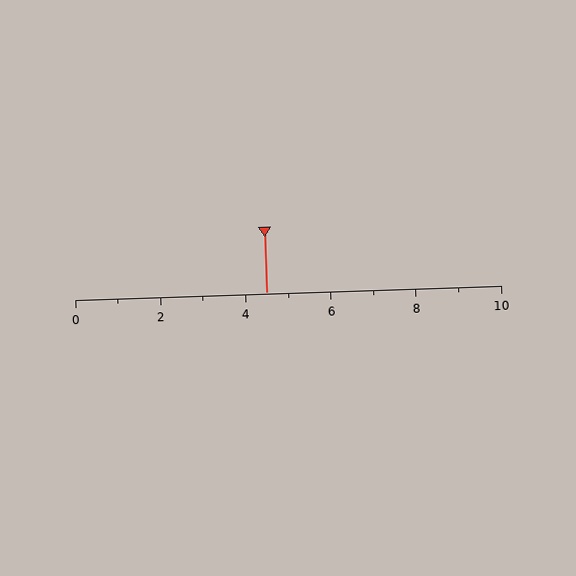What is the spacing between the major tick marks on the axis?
The major ticks are spaced 2 apart.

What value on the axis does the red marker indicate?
The marker indicates approximately 4.5.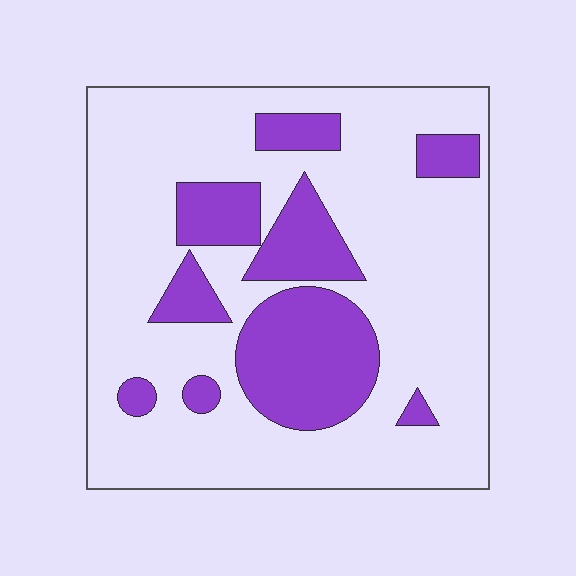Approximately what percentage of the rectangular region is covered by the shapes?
Approximately 25%.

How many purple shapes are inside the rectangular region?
9.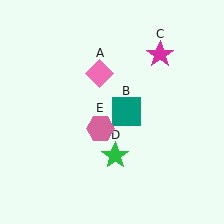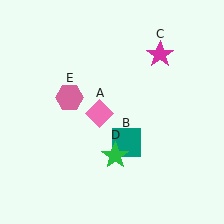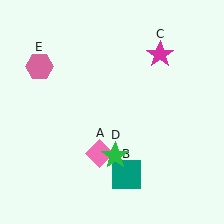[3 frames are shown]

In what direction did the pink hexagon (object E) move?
The pink hexagon (object E) moved up and to the left.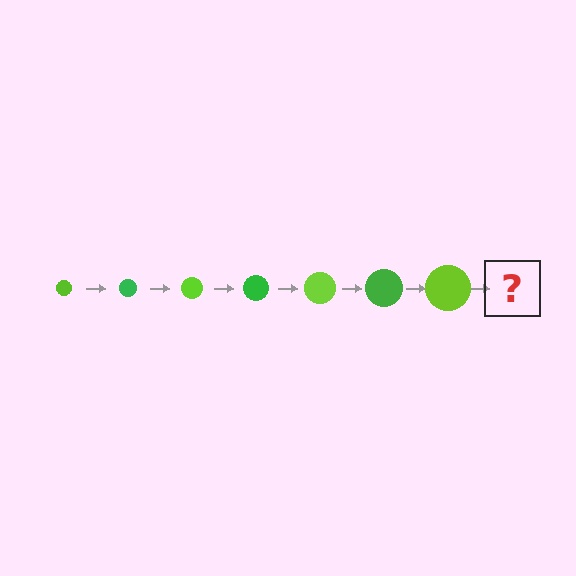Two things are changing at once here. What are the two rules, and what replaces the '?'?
The two rules are that the circle grows larger each step and the color cycles through lime and green. The '?' should be a green circle, larger than the previous one.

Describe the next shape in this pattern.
It should be a green circle, larger than the previous one.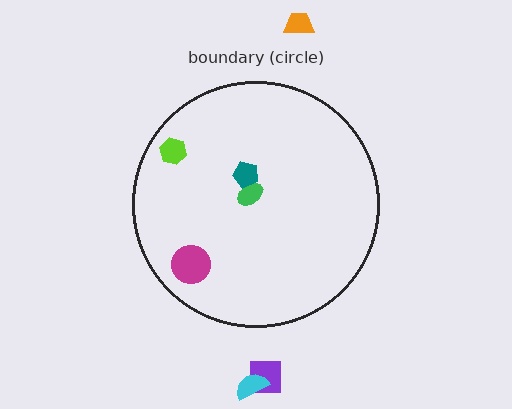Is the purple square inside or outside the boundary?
Outside.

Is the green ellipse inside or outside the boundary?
Inside.